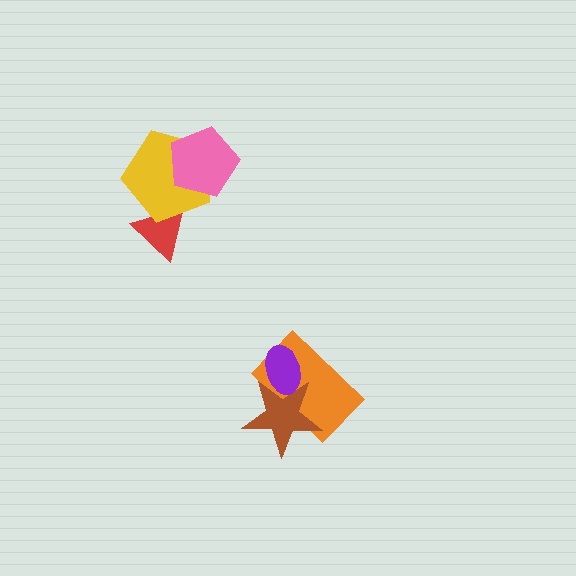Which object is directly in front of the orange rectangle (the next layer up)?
The brown star is directly in front of the orange rectangle.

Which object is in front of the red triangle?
The yellow pentagon is in front of the red triangle.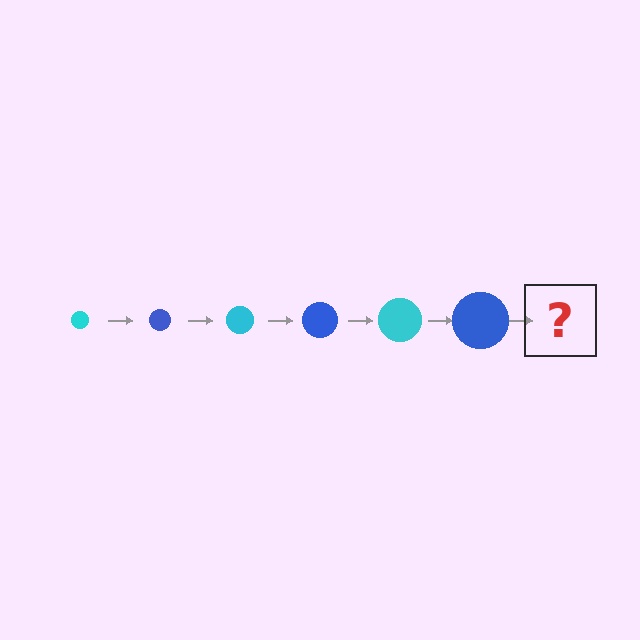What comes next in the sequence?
The next element should be a cyan circle, larger than the previous one.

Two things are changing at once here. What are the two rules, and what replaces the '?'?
The two rules are that the circle grows larger each step and the color cycles through cyan and blue. The '?' should be a cyan circle, larger than the previous one.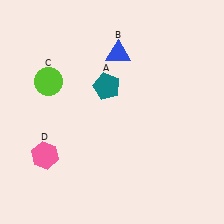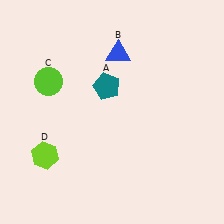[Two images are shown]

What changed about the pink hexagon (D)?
In Image 1, D is pink. In Image 2, it changed to lime.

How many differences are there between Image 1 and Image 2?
There is 1 difference between the two images.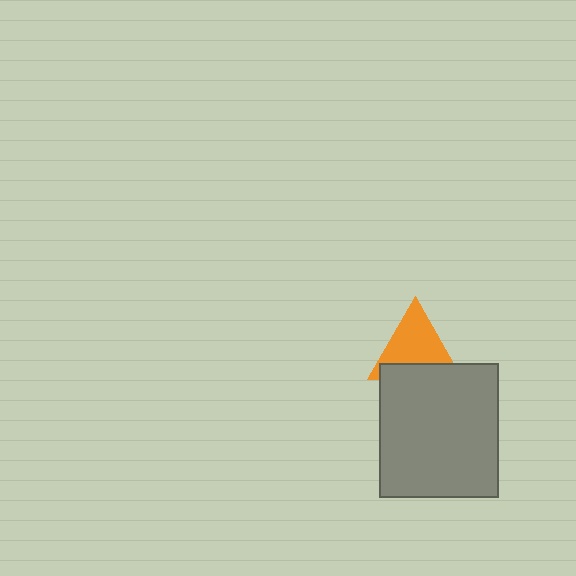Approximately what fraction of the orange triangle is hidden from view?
Roughly 31% of the orange triangle is hidden behind the gray rectangle.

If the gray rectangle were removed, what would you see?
You would see the complete orange triangle.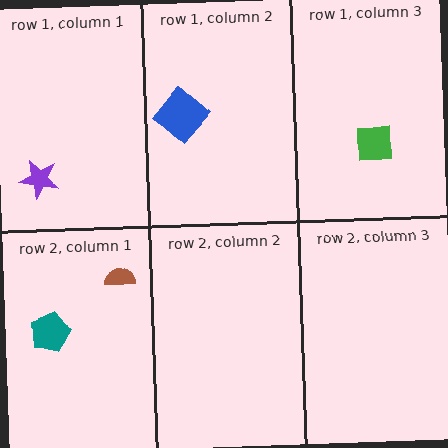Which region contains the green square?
The row 1, column 3 region.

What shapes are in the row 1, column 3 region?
The green square.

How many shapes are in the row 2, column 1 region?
2.